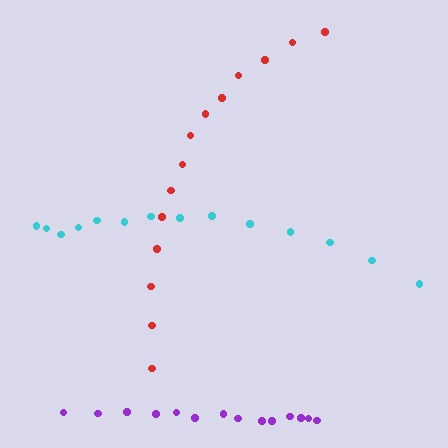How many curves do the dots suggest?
There are 3 distinct paths.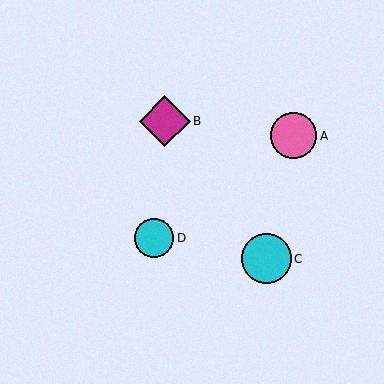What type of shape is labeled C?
Shape C is a cyan circle.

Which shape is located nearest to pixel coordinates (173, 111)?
The magenta diamond (labeled B) at (165, 121) is nearest to that location.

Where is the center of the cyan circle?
The center of the cyan circle is at (267, 258).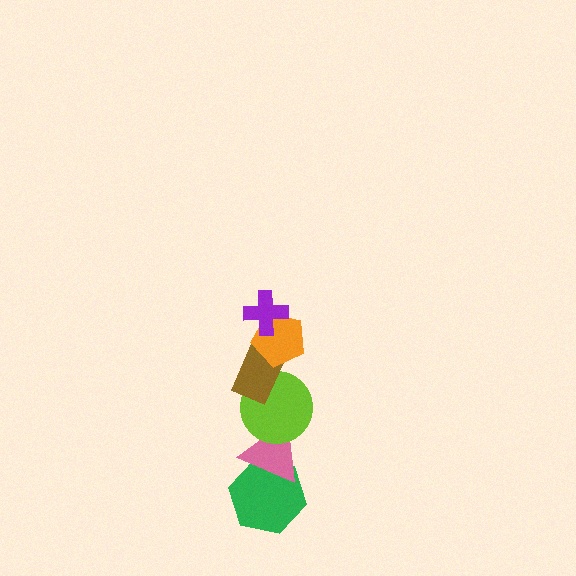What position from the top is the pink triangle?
The pink triangle is 5th from the top.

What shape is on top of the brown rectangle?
The orange pentagon is on top of the brown rectangle.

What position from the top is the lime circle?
The lime circle is 4th from the top.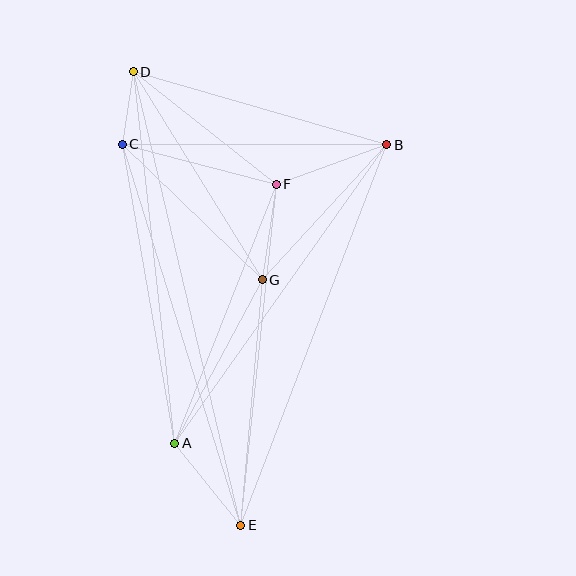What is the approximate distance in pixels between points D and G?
The distance between D and G is approximately 245 pixels.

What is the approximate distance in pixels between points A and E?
The distance between A and E is approximately 105 pixels.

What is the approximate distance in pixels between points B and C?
The distance between B and C is approximately 264 pixels.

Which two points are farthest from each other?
Points D and E are farthest from each other.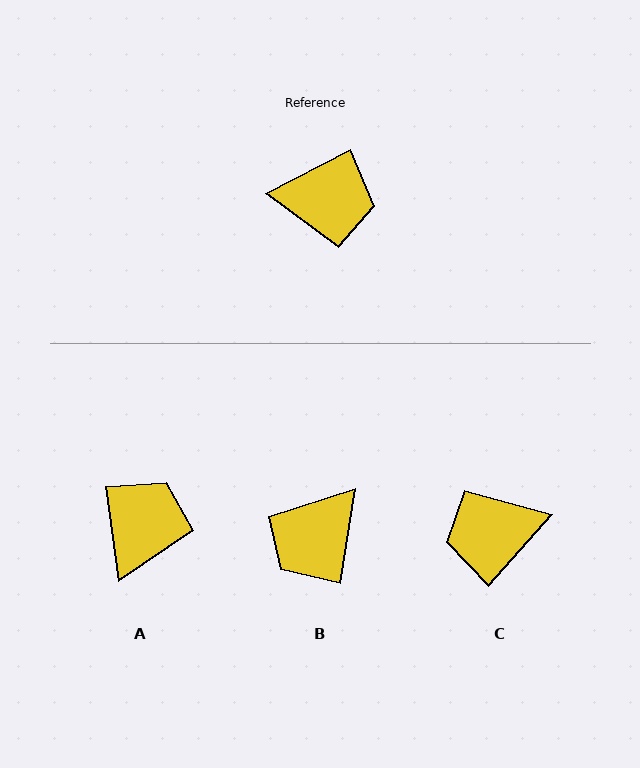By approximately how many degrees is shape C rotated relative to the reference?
Approximately 158 degrees clockwise.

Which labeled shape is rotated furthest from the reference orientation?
C, about 158 degrees away.